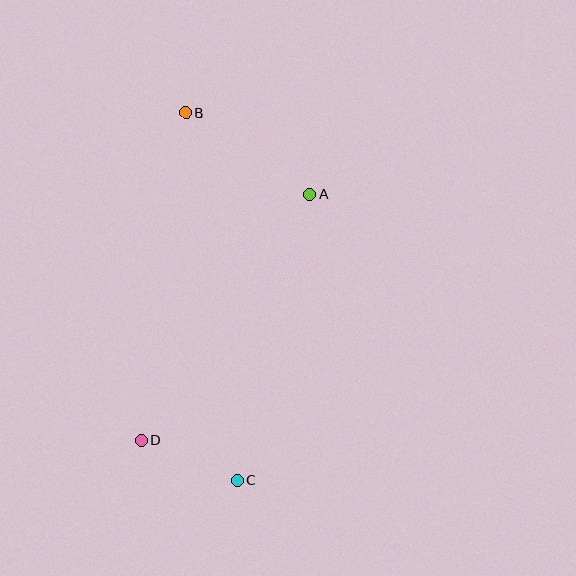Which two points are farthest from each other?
Points B and C are farthest from each other.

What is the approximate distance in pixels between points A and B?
The distance between A and B is approximately 148 pixels.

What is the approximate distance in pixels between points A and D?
The distance between A and D is approximately 298 pixels.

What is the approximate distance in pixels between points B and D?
The distance between B and D is approximately 330 pixels.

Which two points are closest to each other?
Points C and D are closest to each other.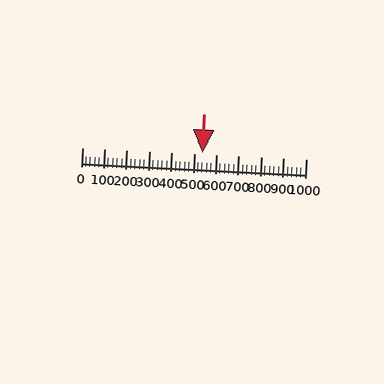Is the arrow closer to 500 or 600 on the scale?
The arrow is closer to 500.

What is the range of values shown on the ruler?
The ruler shows values from 0 to 1000.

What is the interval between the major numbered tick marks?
The major tick marks are spaced 100 units apart.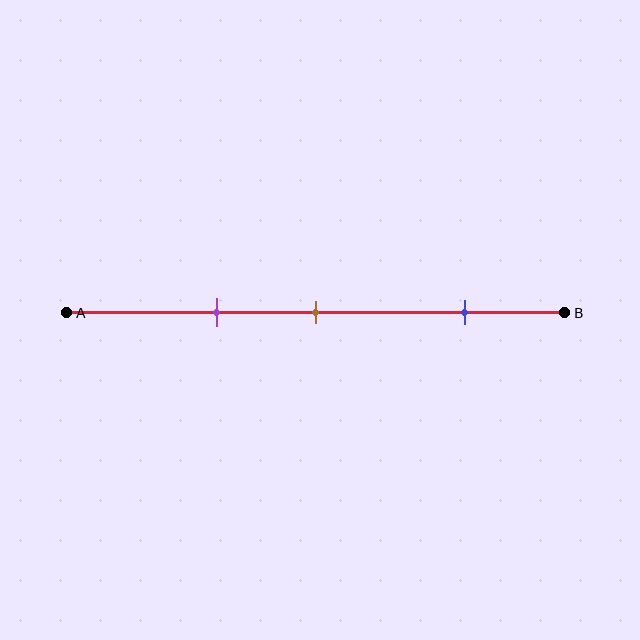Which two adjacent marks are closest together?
The purple and brown marks are the closest adjacent pair.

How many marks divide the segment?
There are 3 marks dividing the segment.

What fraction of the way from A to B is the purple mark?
The purple mark is approximately 30% (0.3) of the way from A to B.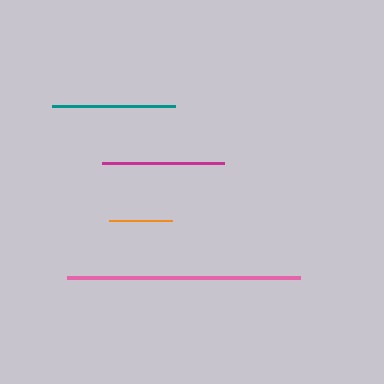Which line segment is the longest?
The pink line is the longest at approximately 232 pixels.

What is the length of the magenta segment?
The magenta segment is approximately 122 pixels long.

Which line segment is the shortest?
The orange line is the shortest at approximately 63 pixels.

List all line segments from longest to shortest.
From longest to shortest: pink, teal, magenta, orange.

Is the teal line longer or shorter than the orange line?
The teal line is longer than the orange line.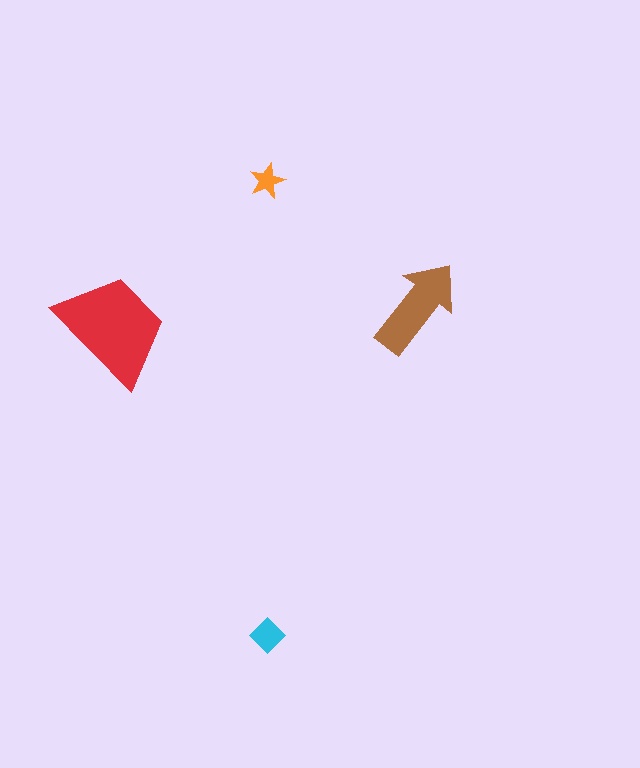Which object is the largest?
The red trapezoid.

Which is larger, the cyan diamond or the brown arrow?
The brown arrow.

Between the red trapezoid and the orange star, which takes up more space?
The red trapezoid.